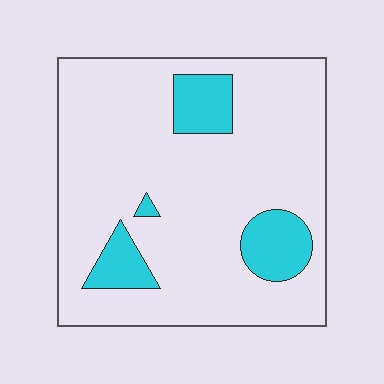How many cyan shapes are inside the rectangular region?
4.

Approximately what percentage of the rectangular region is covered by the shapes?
Approximately 15%.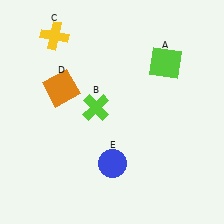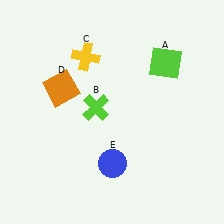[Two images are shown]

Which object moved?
The yellow cross (C) moved right.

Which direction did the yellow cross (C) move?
The yellow cross (C) moved right.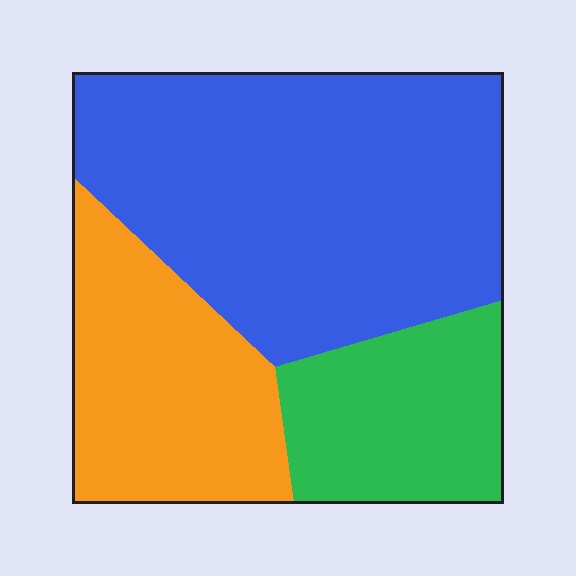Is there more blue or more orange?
Blue.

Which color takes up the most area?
Blue, at roughly 55%.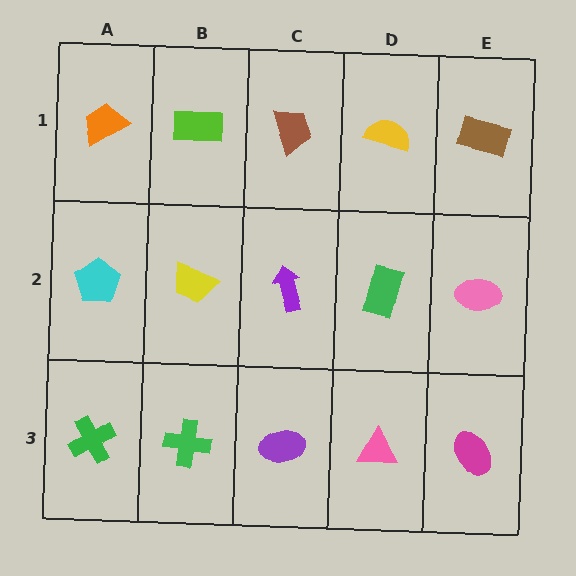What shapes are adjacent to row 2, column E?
A brown rectangle (row 1, column E), a magenta ellipse (row 3, column E), a green rectangle (row 2, column D).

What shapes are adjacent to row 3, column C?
A purple arrow (row 2, column C), a green cross (row 3, column B), a pink triangle (row 3, column D).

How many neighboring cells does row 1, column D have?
3.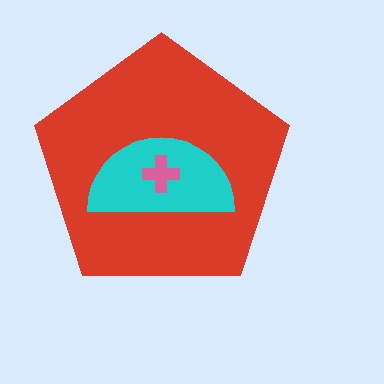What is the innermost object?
The pink cross.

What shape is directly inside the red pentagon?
The cyan semicircle.